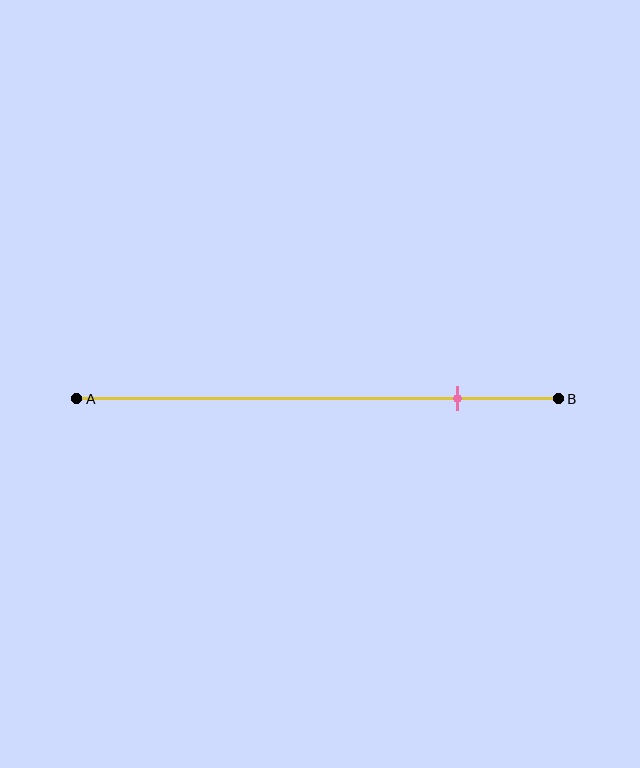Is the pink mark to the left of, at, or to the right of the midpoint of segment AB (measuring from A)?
The pink mark is to the right of the midpoint of segment AB.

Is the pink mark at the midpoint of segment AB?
No, the mark is at about 80% from A, not at the 50% midpoint.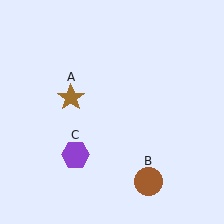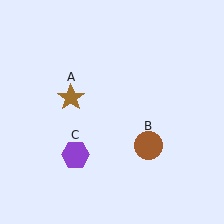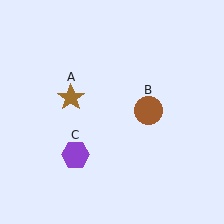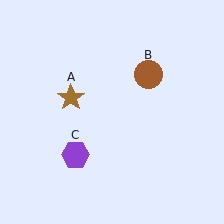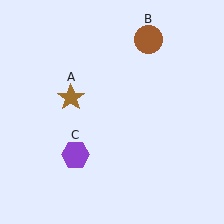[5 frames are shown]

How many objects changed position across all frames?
1 object changed position: brown circle (object B).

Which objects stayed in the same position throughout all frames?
Brown star (object A) and purple hexagon (object C) remained stationary.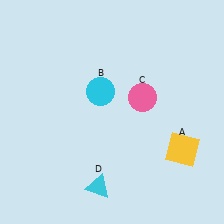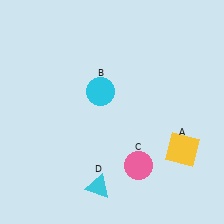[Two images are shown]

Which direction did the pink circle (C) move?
The pink circle (C) moved down.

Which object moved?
The pink circle (C) moved down.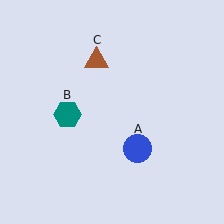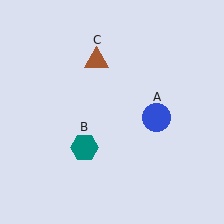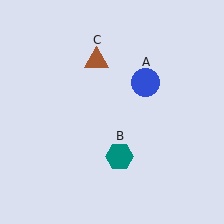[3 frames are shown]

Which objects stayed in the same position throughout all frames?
Brown triangle (object C) remained stationary.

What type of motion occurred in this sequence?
The blue circle (object A), teal hexagon (object B) rotated counterclockwise around the center of the scene.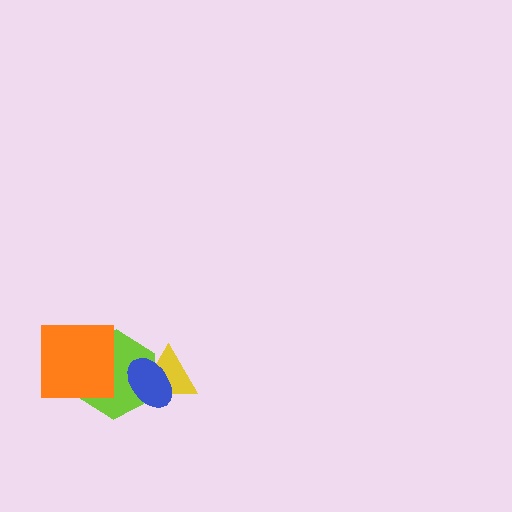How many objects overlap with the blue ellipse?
2 objects overlap with the blue ellipse.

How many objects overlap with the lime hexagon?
3 objects overlap with the lime hexagon.